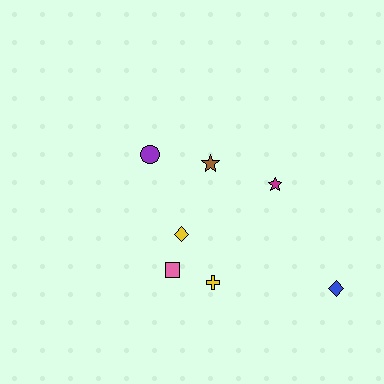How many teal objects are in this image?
There are no teal objects.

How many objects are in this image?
There are 7 objects.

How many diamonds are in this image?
There are 2 diamonds.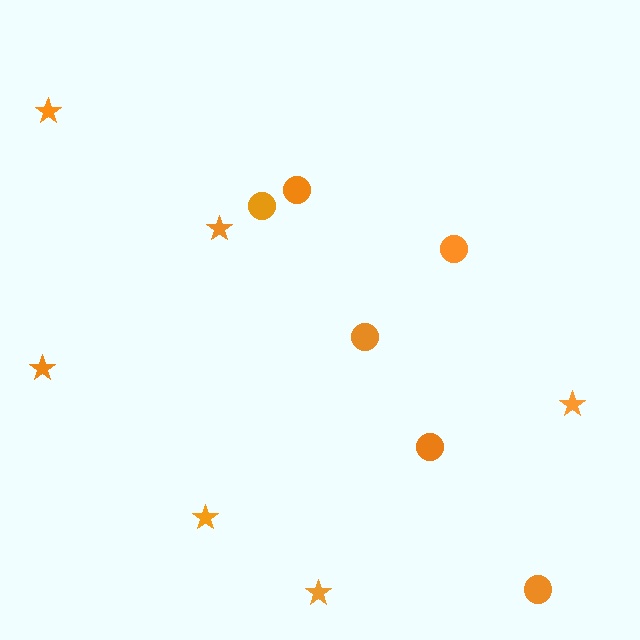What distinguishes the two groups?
There are 2 groups: one group of stars (6) and one group of circles (6).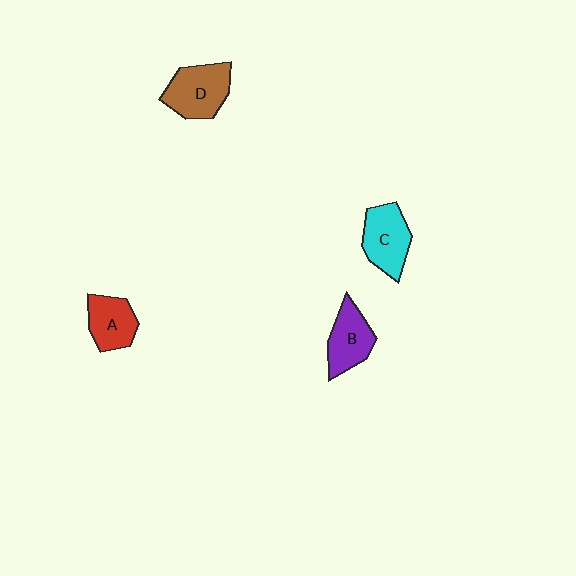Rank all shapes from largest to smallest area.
From largest to smallest: D (brown), C (cyan), B (purple), A (red).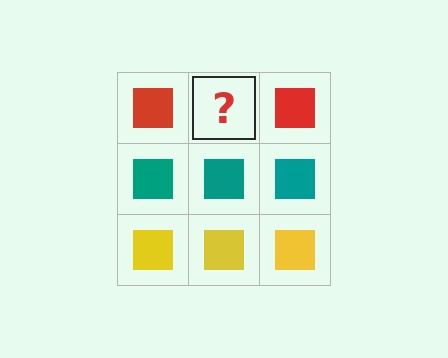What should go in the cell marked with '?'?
The missing cell should contain a red square.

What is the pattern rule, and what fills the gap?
The rule is that each row has a consistent color. The gap should be filled with a red square.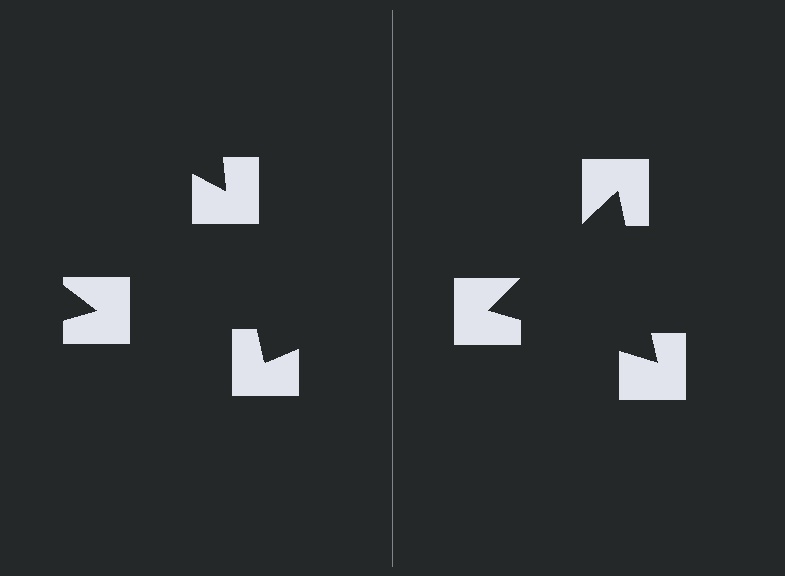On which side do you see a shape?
An illusory triangle appears on the right side. On the left side the wedge cuts are rotated, so no coherent shape forms.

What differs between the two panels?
The notched squares are positioned identically on both sides; only the wedge orientations differ. On the right they align to a triangle; on the left they are misaligned.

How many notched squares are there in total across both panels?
6 — 3 on each side.